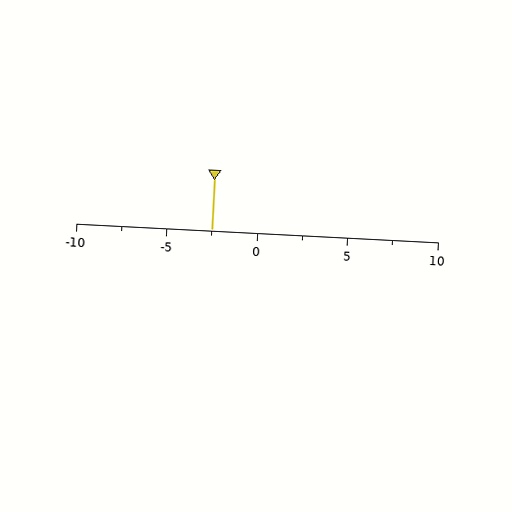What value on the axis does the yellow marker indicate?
The marker indicates approximately -2.5.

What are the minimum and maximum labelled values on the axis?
The axis runs from -10 to 10.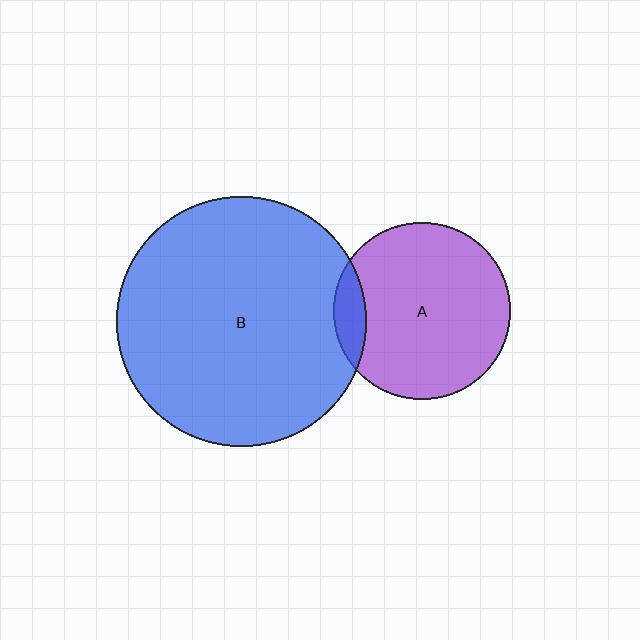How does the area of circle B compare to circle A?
Approximately 2.0 times.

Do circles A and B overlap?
Yes.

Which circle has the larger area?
Circle B (blue).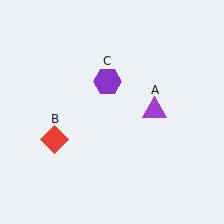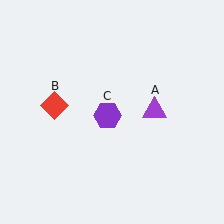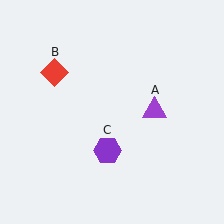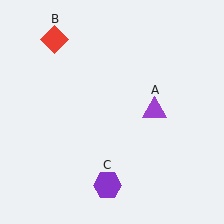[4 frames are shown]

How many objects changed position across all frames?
2 objects changed position: red diamond (object B), purple hexagon (object C).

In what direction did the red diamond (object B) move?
The red diamond (object B) moved up.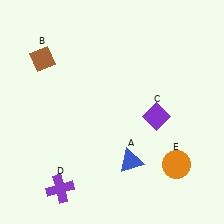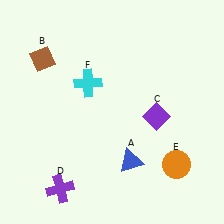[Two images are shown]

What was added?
A cyan cross (F) was added in Image 2.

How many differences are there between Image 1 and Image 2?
There is 1 difference between the two images.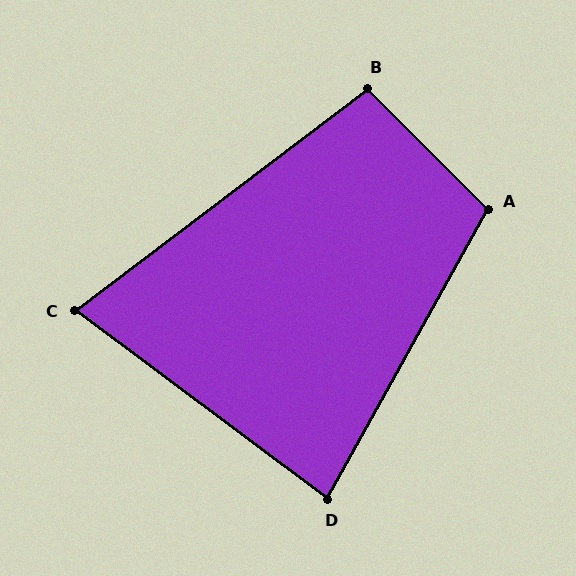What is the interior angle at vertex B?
Approximately 98 degrees (obtuse).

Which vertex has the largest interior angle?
A, at approximately 106 degrees.